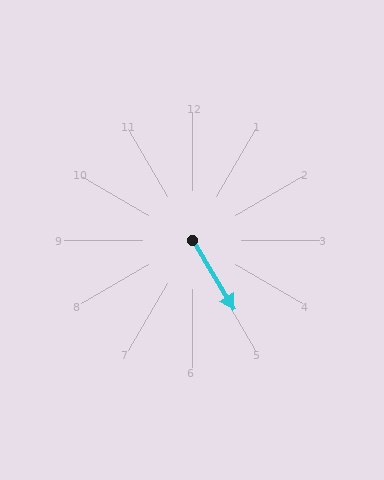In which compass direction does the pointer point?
Southeast.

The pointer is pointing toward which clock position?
Roughly 5 o'clock.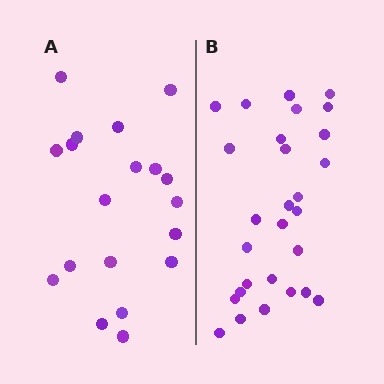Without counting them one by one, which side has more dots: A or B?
Region B (the right region) has more dots.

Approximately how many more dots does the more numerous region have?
Region B has roughly 8 or so more dots than region A.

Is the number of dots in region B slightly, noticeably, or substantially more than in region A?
Region B has substantially more. The ratio is roughly 1.5 to 1.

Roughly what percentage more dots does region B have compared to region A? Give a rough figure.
About 45% more.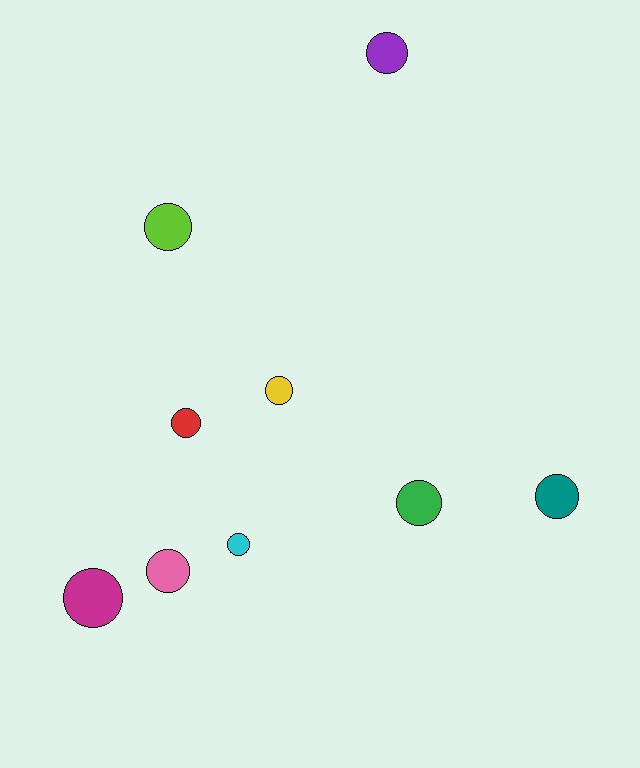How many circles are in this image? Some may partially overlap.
There are 9 circles.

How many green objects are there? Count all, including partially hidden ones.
There is 1 green object.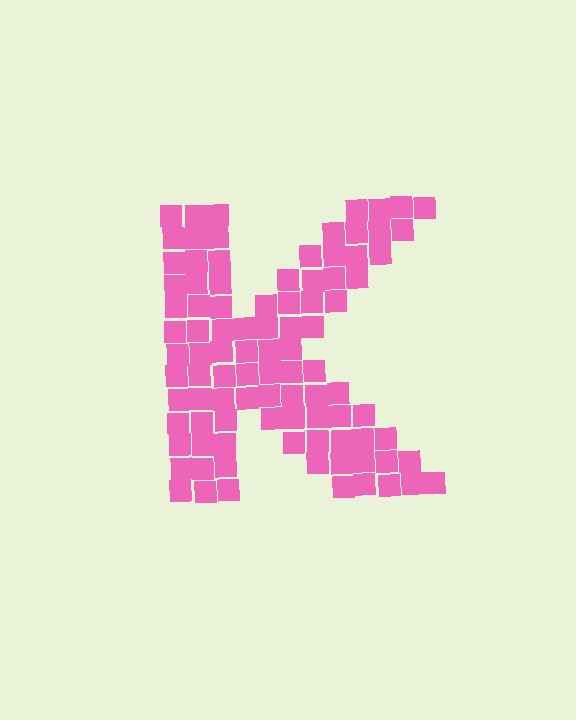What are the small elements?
The small elements are squares.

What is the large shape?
The large shape is the letter K.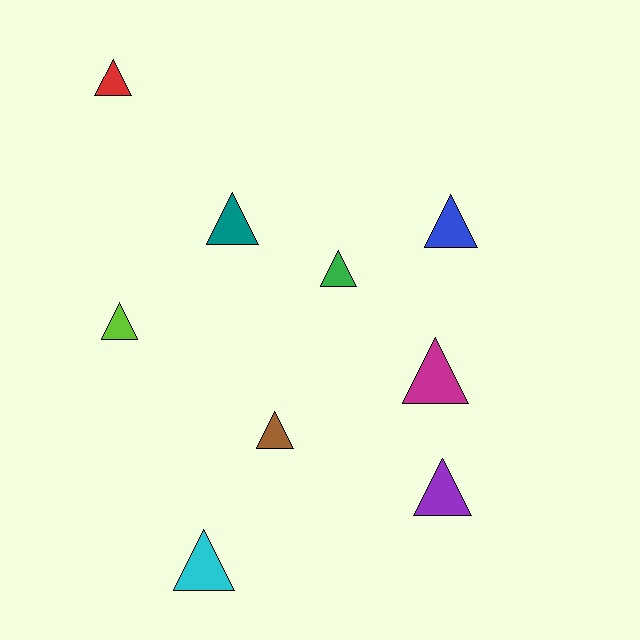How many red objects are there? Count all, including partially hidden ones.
There is 1 red object.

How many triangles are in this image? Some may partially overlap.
There are 9 triangles.